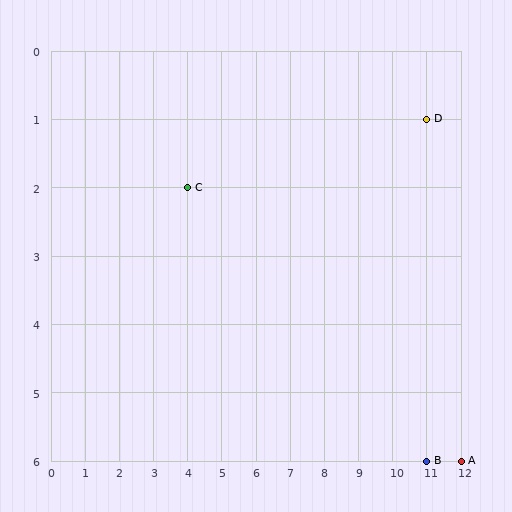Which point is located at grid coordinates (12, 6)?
Point A is at (12, 6).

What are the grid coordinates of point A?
Point A is at grid coordinates (12, 6).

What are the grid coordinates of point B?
Point B is at grid coordinates (11, 6).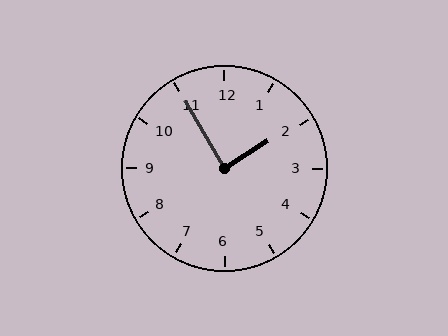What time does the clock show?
1:55.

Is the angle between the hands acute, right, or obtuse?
It is right.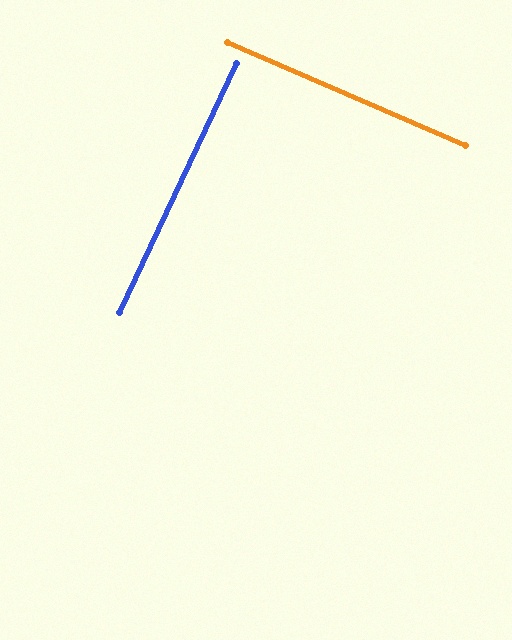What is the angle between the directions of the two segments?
Approximately 88 degrees.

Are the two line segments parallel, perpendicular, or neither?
Perpendicular — they meet at approximately 88°.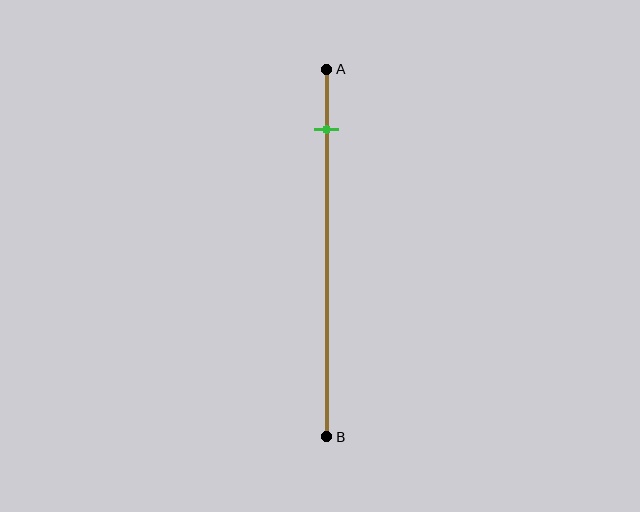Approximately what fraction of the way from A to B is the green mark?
The green mark is approximately 15% of the way from A to B.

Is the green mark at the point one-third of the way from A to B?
No, the mark is at about 15% from A, not at the 33% one-third point.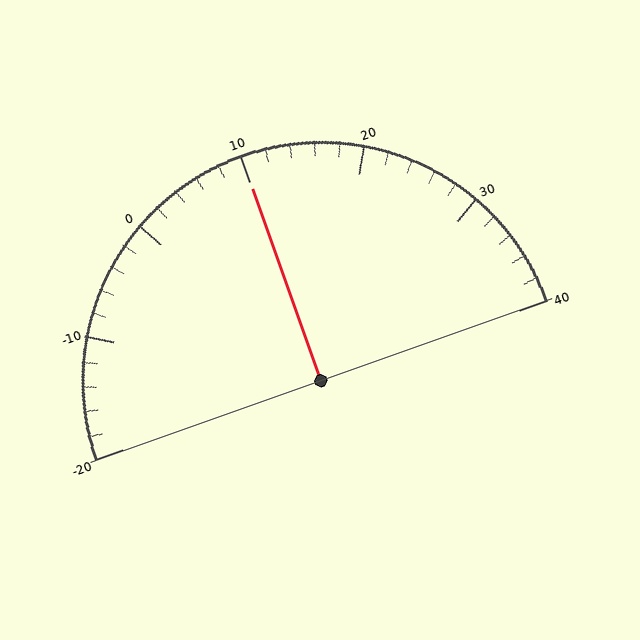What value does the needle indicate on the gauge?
The needle indicates approximately 10.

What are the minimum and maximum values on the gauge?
The gauge ranges from -20 to 40.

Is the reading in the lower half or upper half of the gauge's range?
The reading is in the upper half of the range (-20 to 40).